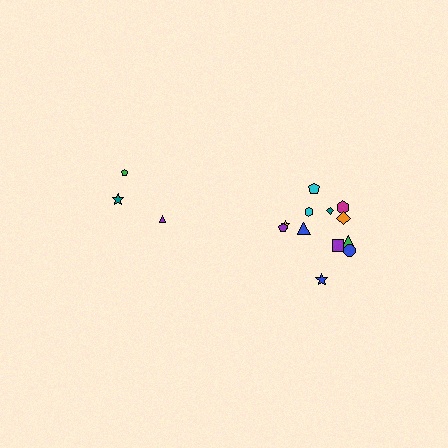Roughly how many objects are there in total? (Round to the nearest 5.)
Roughly 15 objects in total.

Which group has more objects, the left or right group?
The right group.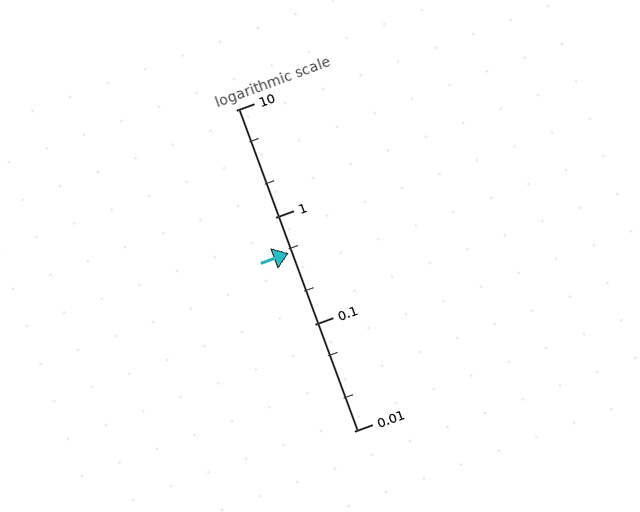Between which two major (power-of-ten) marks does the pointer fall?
The pointer is between 0.1 and 1.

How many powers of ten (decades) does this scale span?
The scale spans 3 decades, from 0.01 to 10.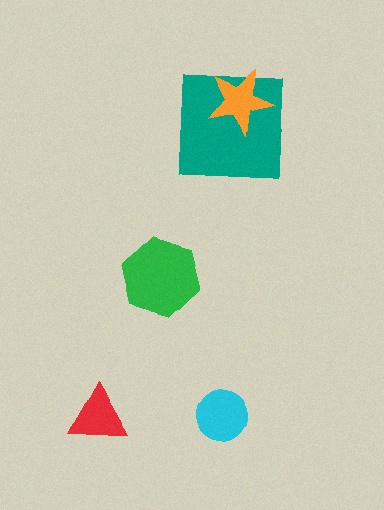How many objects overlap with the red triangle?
0 objects overlap with the red triangle.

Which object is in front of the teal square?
The orange star is in front of the teal square.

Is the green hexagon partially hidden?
No, no other shape covers it.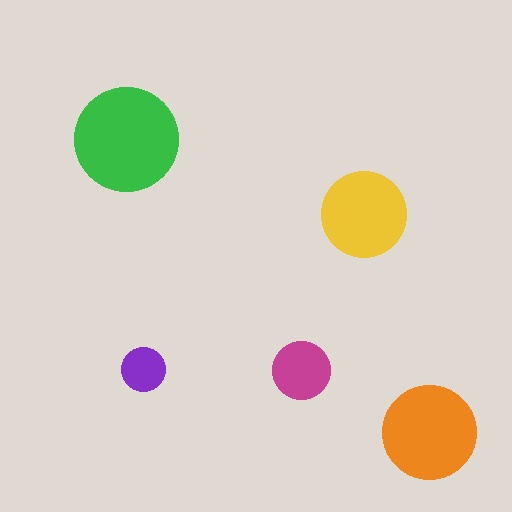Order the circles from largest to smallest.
the green one, the orange one, the yellow one, the magenta one, the purple one.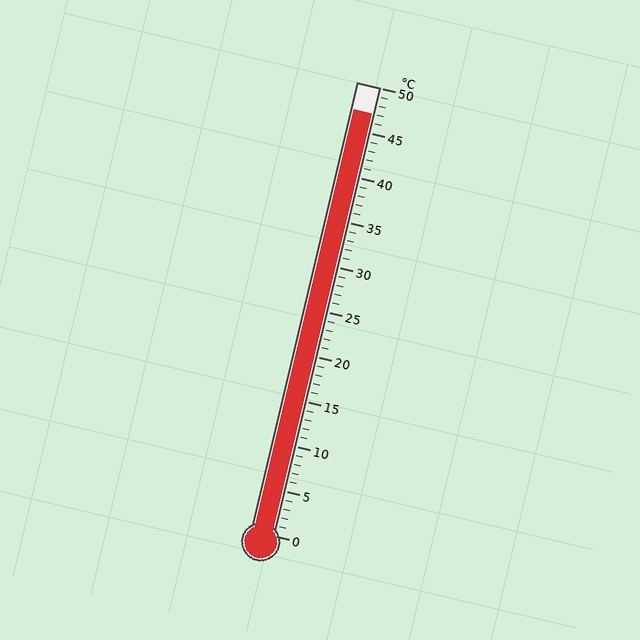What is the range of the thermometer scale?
The thermometer scale ranges from 0°C to 50°C.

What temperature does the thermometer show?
The thermometer shows approximately 47°C.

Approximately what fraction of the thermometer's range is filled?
The thermometer is filled to approximately 95% of its range.